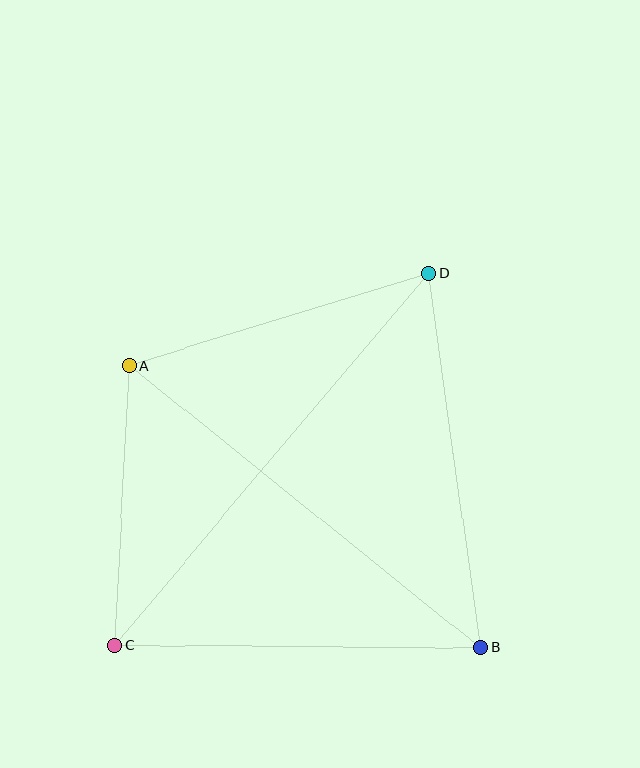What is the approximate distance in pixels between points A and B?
The distance between A and B is approximately 451 pixels.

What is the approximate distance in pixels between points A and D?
The distance between A and D is approximately 313 pixels.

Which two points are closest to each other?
Points A and C are closest to each other.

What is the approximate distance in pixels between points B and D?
The distance between B and D is approximately 378 pixels.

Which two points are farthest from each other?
Points C and D are farthest from each other.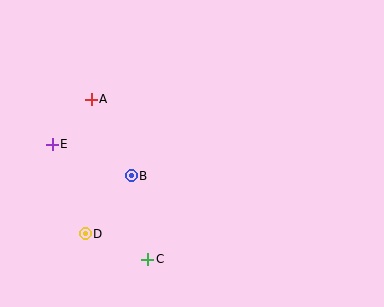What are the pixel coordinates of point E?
Point E is at (52, 144).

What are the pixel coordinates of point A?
Point A is at (91, 99).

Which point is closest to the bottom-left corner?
Point D is closest to the bottom-left corner.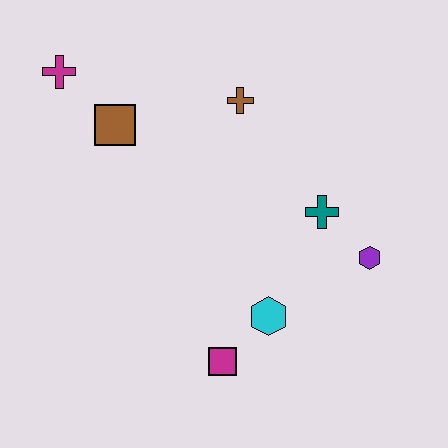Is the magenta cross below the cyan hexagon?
No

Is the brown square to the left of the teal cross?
Yes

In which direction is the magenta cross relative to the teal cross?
The magenta cross is to the left of the teal cross.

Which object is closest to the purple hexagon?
The teal cross is closest to the purple hexagon.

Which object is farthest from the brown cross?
The magenta square is farthest from the brown cross.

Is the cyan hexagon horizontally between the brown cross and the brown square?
No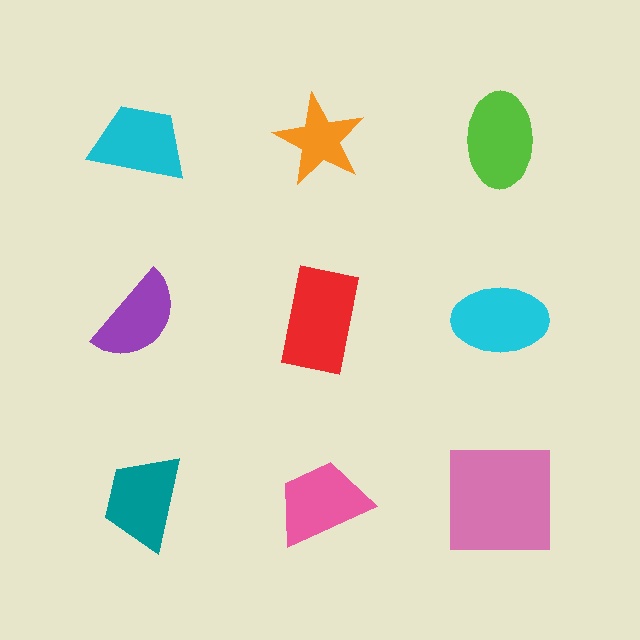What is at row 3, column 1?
A teal trapezoid.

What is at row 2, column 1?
A purple semicircle.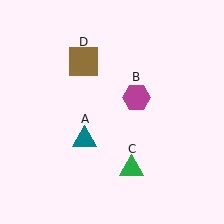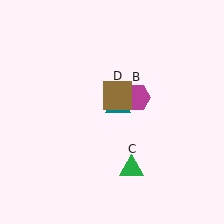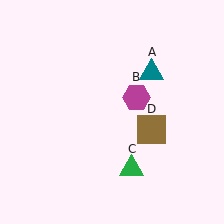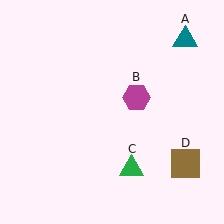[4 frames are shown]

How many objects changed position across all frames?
2 objects changed position: teal triangle (object A), brown square (object D).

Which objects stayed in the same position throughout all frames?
Magenta hexagon (object B) and green triangle (object C) remained stationary.